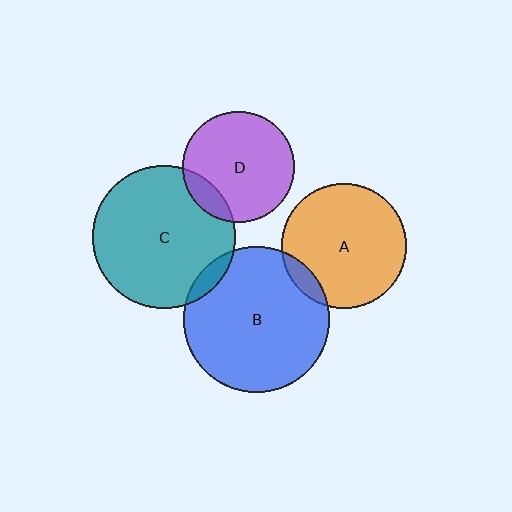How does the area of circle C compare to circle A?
Approximately 1.3 times.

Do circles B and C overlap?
Yes.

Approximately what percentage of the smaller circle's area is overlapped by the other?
Approximately 5%.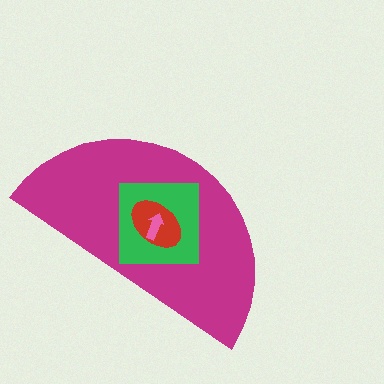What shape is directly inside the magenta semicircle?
The green square.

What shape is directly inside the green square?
The red ellipse.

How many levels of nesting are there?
4.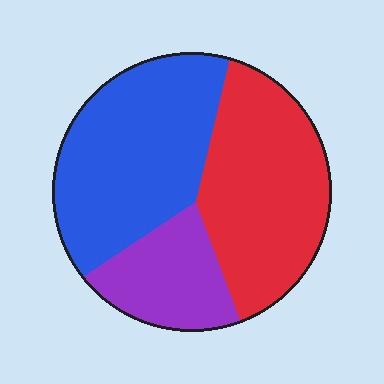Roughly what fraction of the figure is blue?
Blue covers 42% of the figure.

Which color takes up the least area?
Purple, at roughly 20%.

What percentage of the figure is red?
Red takes up about two fifths (2/5) of the figure.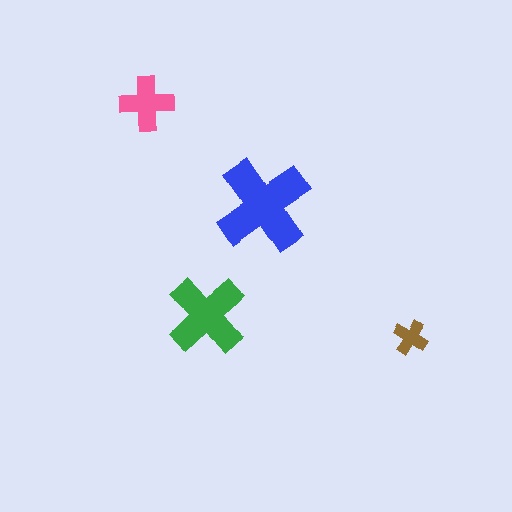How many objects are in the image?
There are 4 objects in the image.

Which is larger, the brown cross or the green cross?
The green one.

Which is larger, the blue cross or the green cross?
The blue one.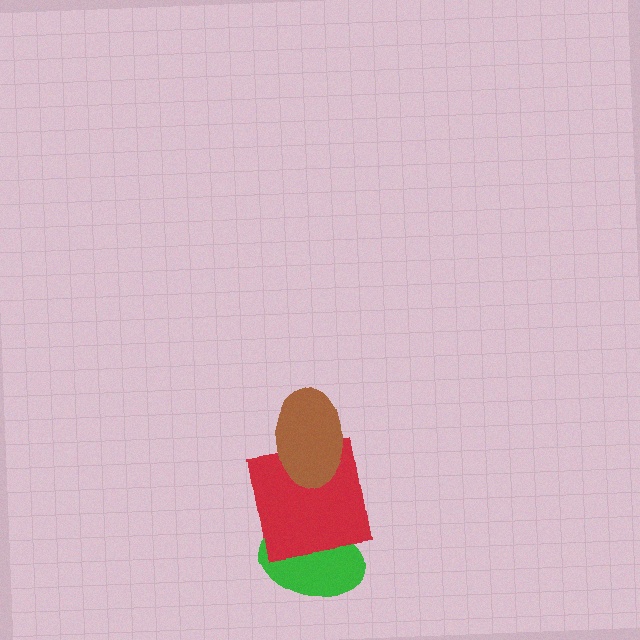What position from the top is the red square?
The red square is 2nd from the top.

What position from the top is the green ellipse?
The green ellipse is 3rd from the top.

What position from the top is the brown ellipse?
The brown ellipse is 1st from the top.